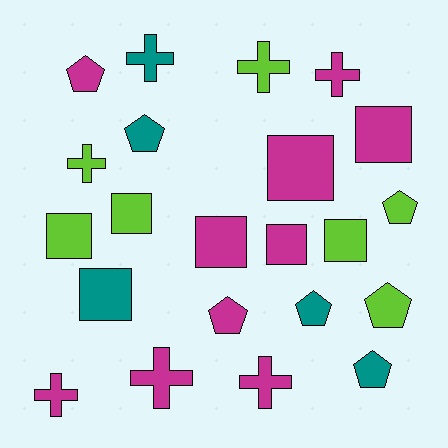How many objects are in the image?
There are 22 objects.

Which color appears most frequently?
Magenta, with 10 objects.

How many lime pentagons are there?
There are 2 lime pentagons.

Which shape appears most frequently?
Square, with 8 objects.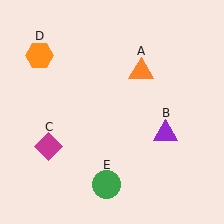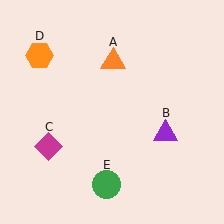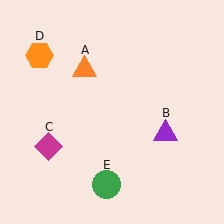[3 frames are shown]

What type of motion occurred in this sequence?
The orange triangle (object A) rotated counterclockwise around the center of the scene.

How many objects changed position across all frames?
1 object changed position: orange triangle (object A).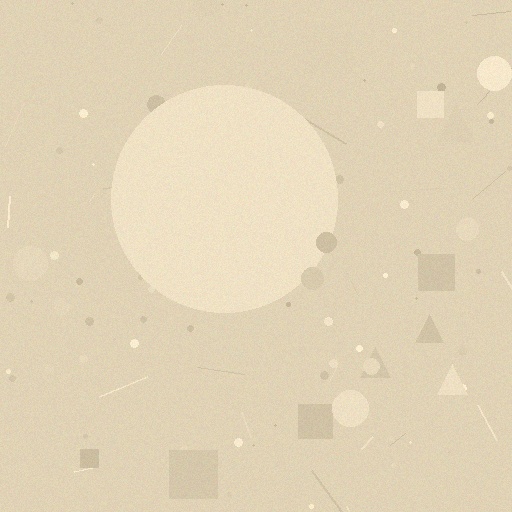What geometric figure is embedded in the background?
A circle is embedded in the background.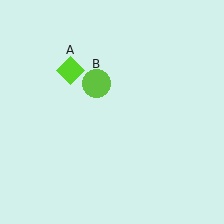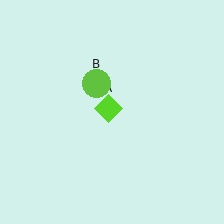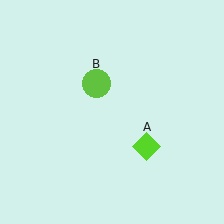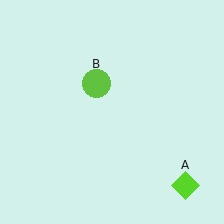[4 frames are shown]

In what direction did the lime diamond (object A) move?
The lime diamond (object A) moved down and to the right.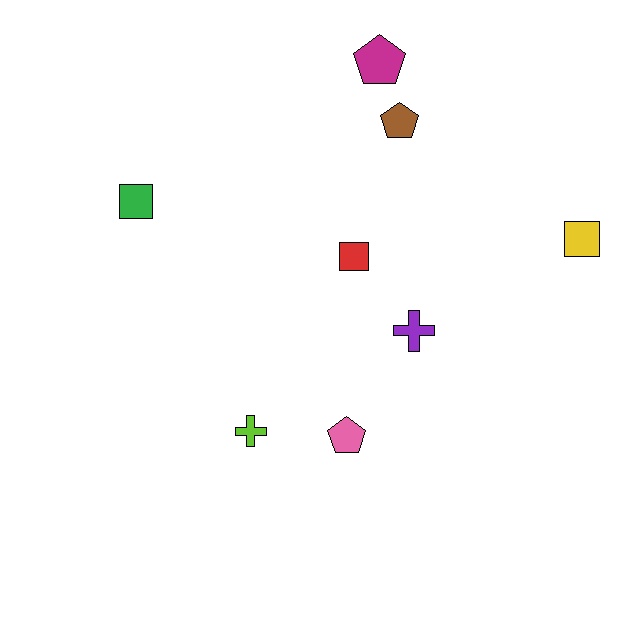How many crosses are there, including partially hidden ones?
There are 2 crosses.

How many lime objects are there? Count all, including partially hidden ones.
There is 1 lime object.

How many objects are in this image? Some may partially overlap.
There are 8 objects.